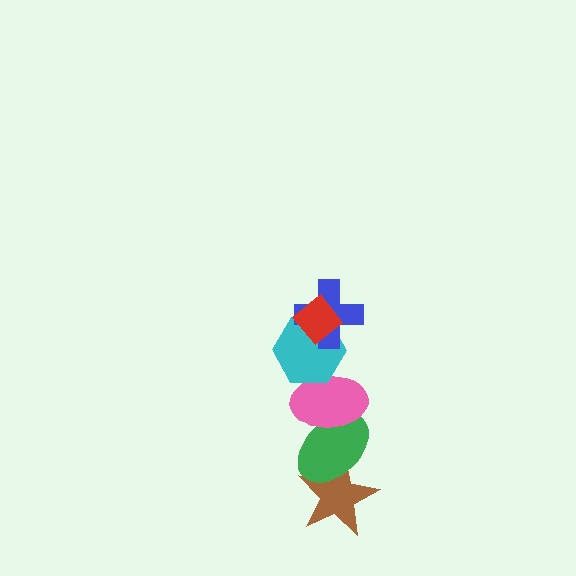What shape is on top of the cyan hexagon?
The blue cross is on top of the cyan hexagon.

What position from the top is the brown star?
The brown star is 6th from the top.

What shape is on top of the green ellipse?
The pink ellipse is on top of the green ellipse.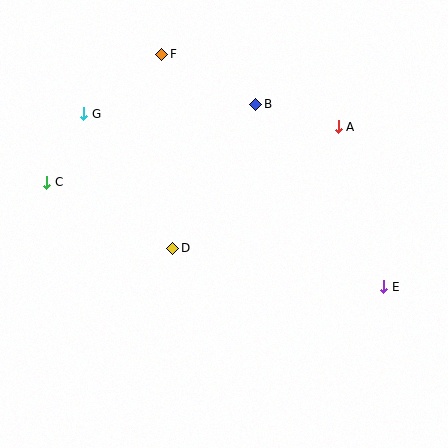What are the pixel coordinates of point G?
Point G is at (84, 114).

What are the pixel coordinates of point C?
Point C is at (47, 182).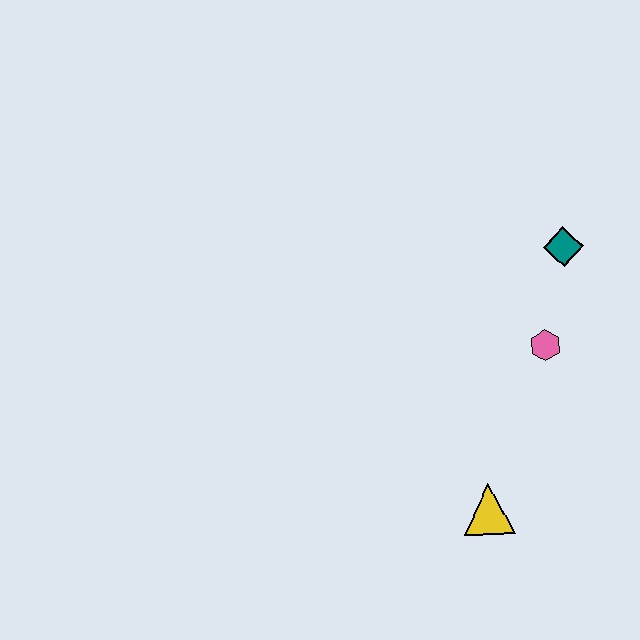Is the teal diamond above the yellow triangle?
Yes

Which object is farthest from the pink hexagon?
The yellow triangle is farthest from the pink hexagon.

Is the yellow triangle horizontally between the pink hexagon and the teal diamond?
No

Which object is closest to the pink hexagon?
The teal diamond is closest to the pink hexagon.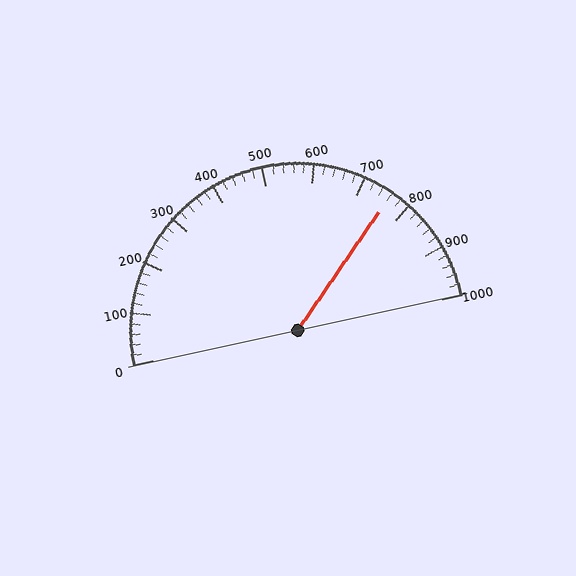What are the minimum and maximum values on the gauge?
The gauge ranges from 0 to 1000.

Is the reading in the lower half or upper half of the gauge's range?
The reading is in the upper half of the range (0 to 1000).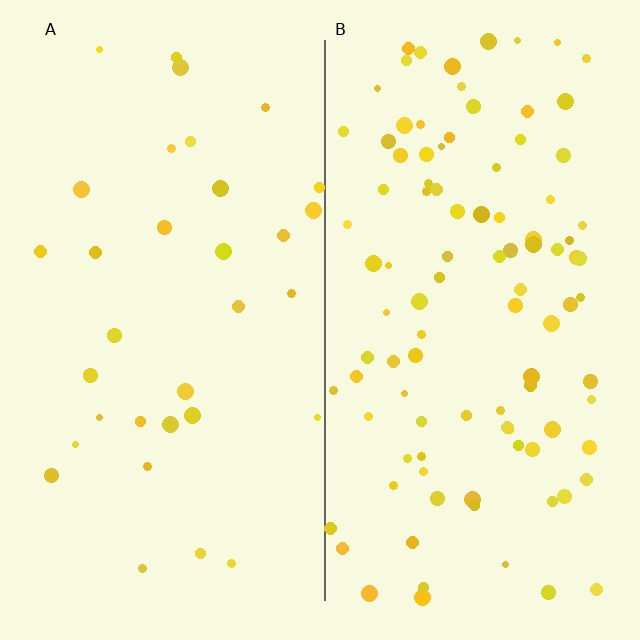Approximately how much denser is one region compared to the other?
Approximately 3.0× — region B over region A.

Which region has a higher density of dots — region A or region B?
B (the right).